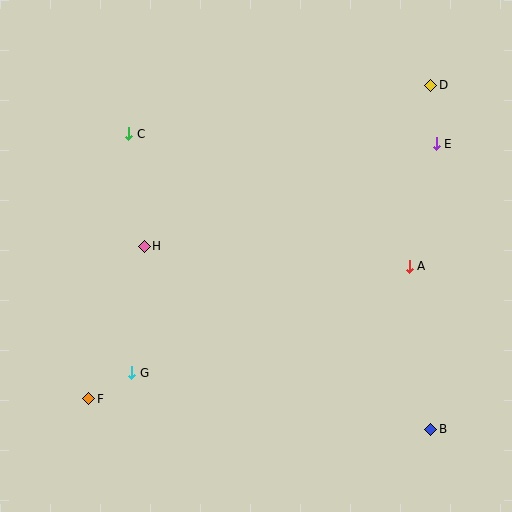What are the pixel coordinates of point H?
Point H is at (144, 246).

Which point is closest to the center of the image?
Point H at (144, 246) is closest to the center.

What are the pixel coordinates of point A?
Point A is at (409, 266).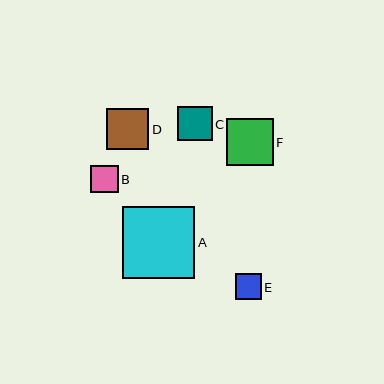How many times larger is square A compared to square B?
Square A is approximately 2.6 times the size of square B.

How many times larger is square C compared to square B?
Square C is approximately 1.2 times the size of square B.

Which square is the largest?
Square A is the largest with a size of approximately 72 pixels.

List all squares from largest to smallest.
From largest to smallest: A, F, D, C, B, E.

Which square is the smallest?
Square E is the smallest with a size of approximately 26 pixels.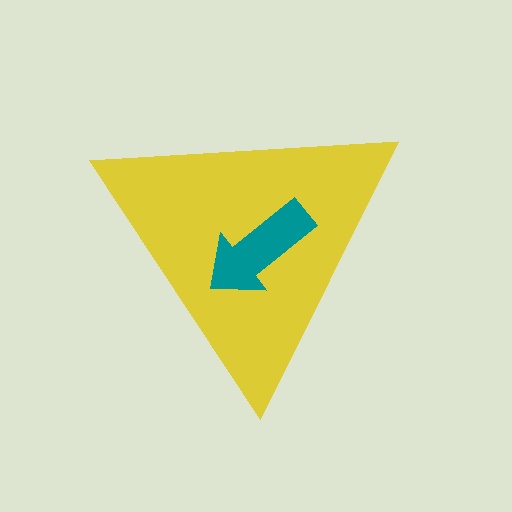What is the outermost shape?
The yellow triangle.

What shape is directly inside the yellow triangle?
The teal arrow.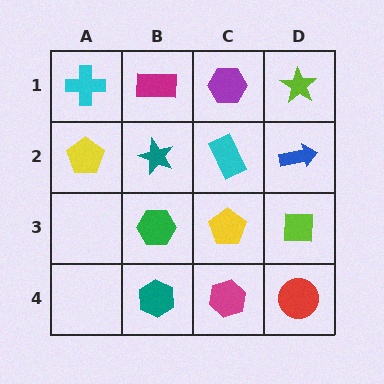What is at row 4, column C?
A magenta hexagon.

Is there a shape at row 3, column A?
No, that cell is empty.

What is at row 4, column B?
A teal hexagon.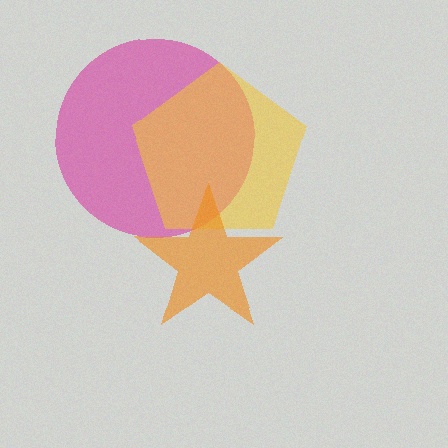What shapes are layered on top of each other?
The layered shapes are: a magenta circle, a yellow pentagon, an orange star.